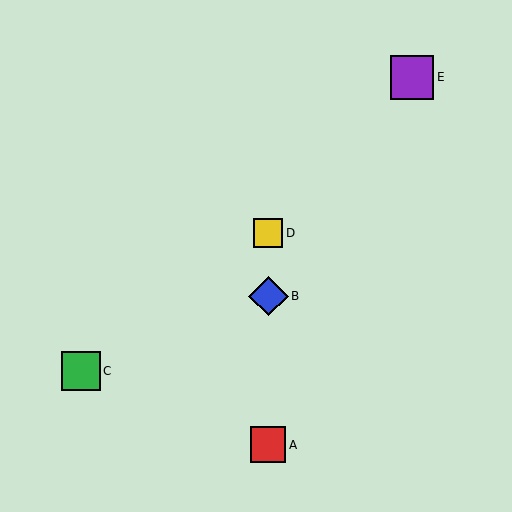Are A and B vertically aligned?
Yes, both are at x≈268.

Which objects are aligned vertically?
Objects A, B, D are aligned vertically.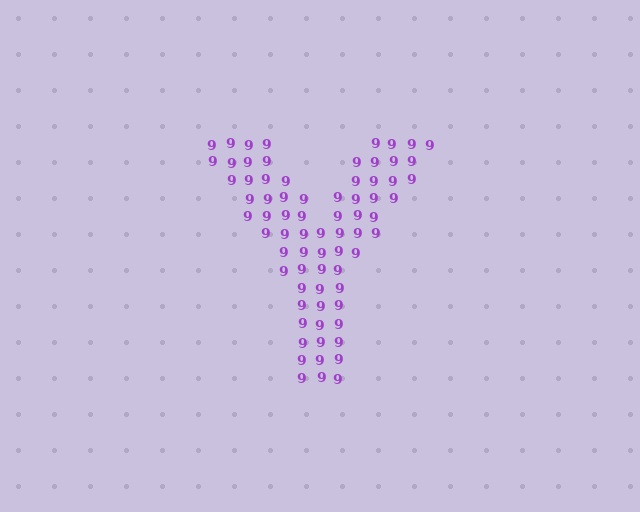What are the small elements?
The small elements are digit 9's.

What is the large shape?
The large shape is the letter Y.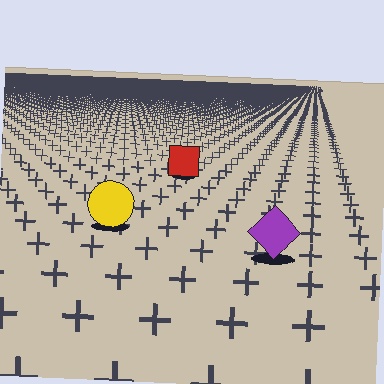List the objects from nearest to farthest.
From nearest to farthest: the purple diamond, the yellow circle, the red square.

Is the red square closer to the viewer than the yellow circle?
No. The yellow circle is closer — you can tell from the texture gradient: the ground texture is coarser near it.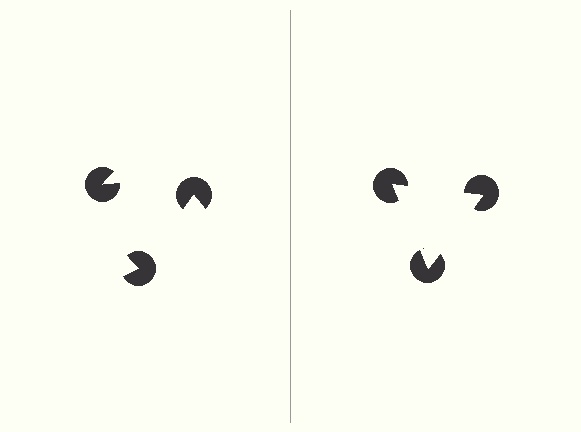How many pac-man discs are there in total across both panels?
6 — 3 on each side.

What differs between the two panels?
The pac-man discs are positioned identically on both sides; only the wedge orientations differ. On the right they align to a triangle; on the left they are misaligned.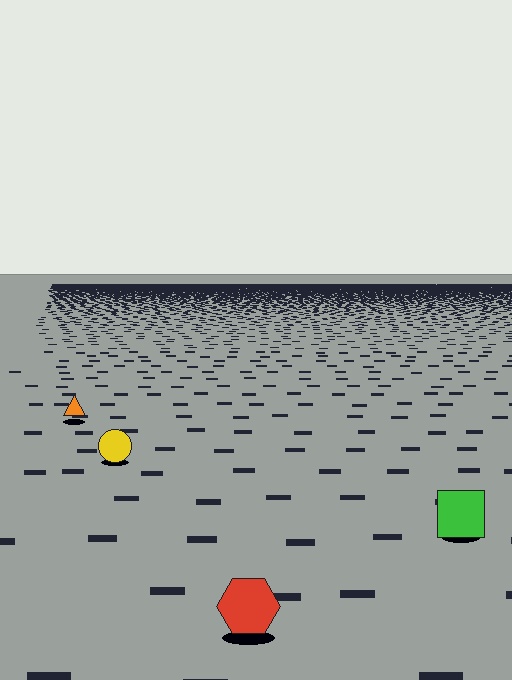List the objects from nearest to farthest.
From nearest to farthest: the red hexagon, the green square, the yellow circle, the orange triangle.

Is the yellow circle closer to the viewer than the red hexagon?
No. The red hexagon is closer — you can tell from the texture gradient: the ground texture is coarser near it.